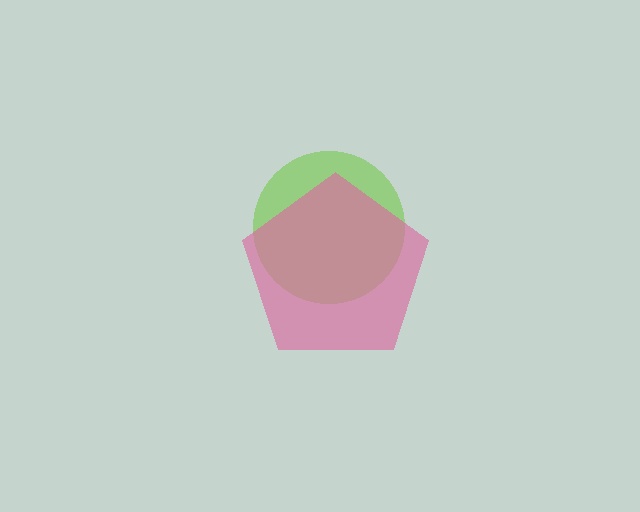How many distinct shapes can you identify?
There are 2 distinct shapes: a lime circle, a pink pentagon.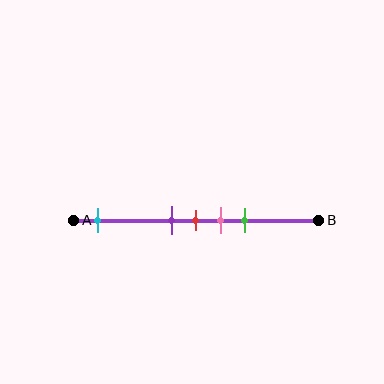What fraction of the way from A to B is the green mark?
The green mark is approximately 70% (0.7) of the way from A to B.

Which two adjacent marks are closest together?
The purple and red marks are the closest adjacent pair.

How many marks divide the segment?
There are 5 marks dividing the segment.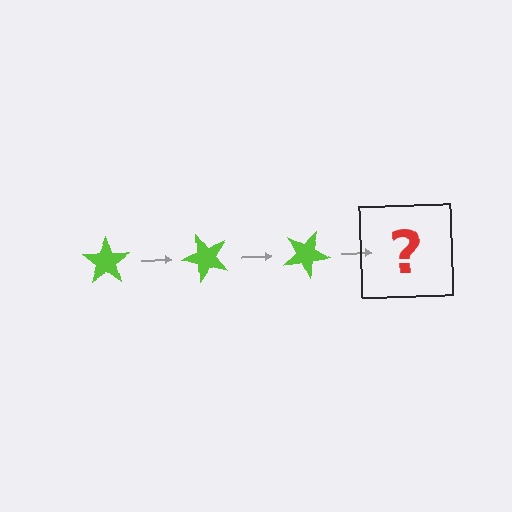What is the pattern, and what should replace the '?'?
The pattern is that the star rotates 50 degrees each step. The '?' should be a lime star rotated 150 degrees.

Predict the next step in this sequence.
The next step is a lime star rotated 150 degrees.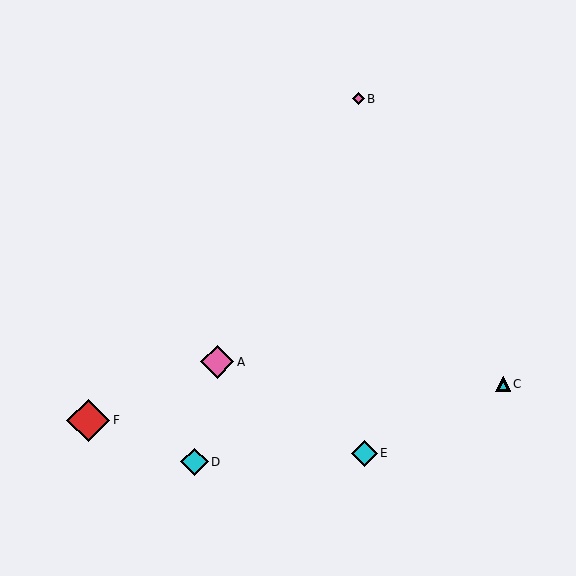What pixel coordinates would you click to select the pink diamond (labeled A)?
Click at (217, 362) to select the pink diamond A.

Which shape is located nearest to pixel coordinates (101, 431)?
The red diamond (labeled F) at (88, 420) is nearest to that location.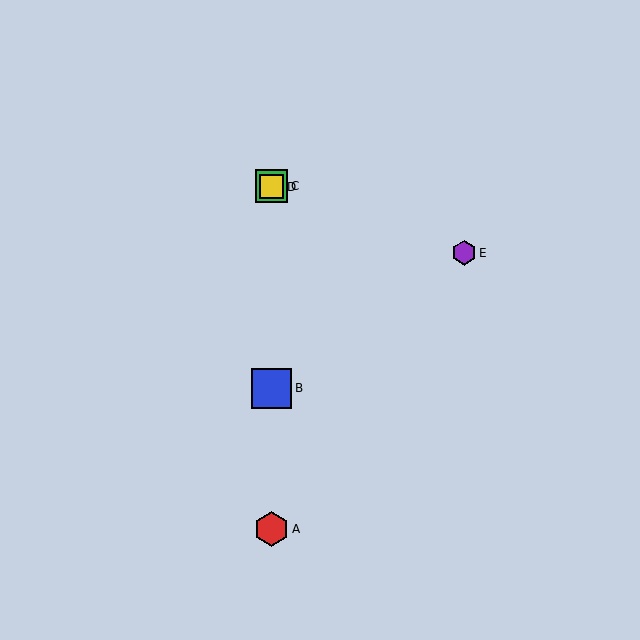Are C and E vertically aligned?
No, C is at x≈271 and E is at x≈464.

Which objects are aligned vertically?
Objects A, B, C, D are aligned vertically.